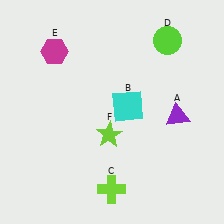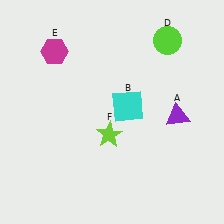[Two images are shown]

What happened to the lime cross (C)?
The lime cross (C) was removed in Image 2. It was in the bottom-left area of Image 1.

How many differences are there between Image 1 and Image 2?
There is 1 difference between the two images.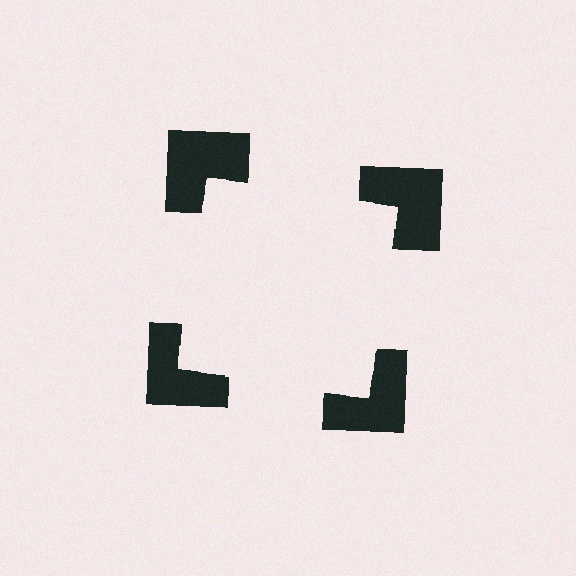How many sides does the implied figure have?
4 sides.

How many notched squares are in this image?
There are 4 — one at each vertex of the illusory square.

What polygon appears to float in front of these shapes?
An illusory square — its edges are inferred from the aligned wedge cuts in the notched squares, not physically drawn.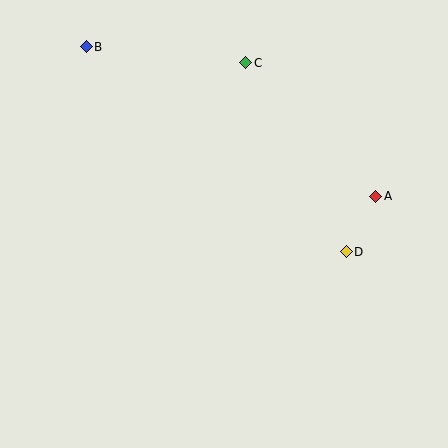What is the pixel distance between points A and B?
The distance between A and B is 326 pixels.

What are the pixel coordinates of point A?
Point A is at (376, 196).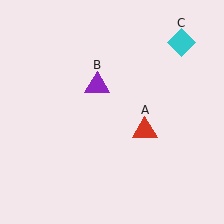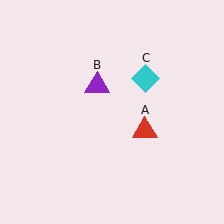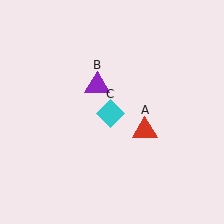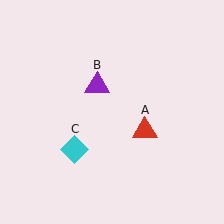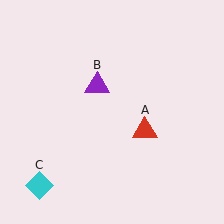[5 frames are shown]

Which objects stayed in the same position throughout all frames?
Red triangle (object A) and purple triangle (object B) remained stationary.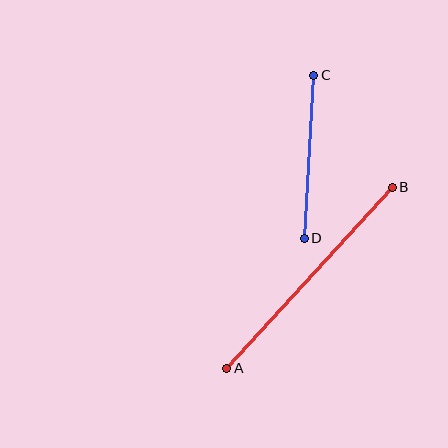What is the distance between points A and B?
The distance is approximately 245 pixels.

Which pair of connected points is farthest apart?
Points A and B are farthest apart.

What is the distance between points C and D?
The distance is approximately 163 pixels.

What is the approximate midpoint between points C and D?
The midpoint is at approximately (309, 157) pixels.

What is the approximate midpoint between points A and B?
The midpoint is at approximately (309, 278) pixels.